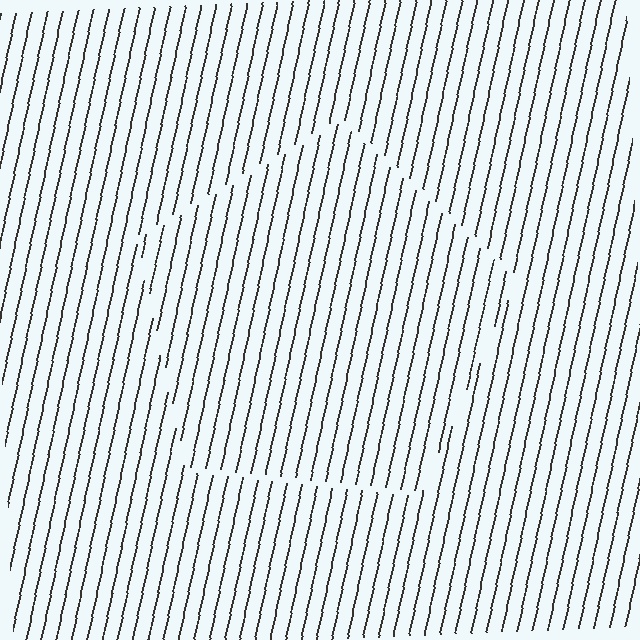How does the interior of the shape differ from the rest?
The interior of the shape contains the same grating, shifted by half a period — the contour is defined by the phase discontinuity where line-ends from the inner and outer gratings abut.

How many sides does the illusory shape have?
5 sides — the line-ends trace a pentagon.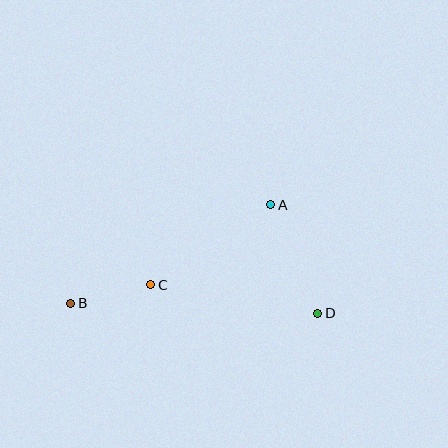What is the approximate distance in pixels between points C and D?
The distance between C and D is approximately 170 pixels.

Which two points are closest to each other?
Points B and C are closest to each other.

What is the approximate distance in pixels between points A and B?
The distance between A and B is approximately 223 pixels.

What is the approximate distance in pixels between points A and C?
The distance between A and C is approximately 144 pixels.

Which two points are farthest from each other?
Points B and D are farthest from each other.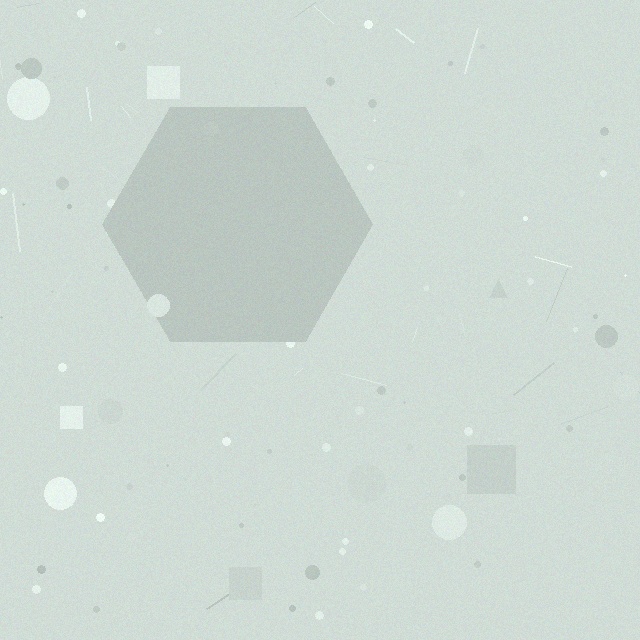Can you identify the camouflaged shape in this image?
The camouflaged shape is a hexagon.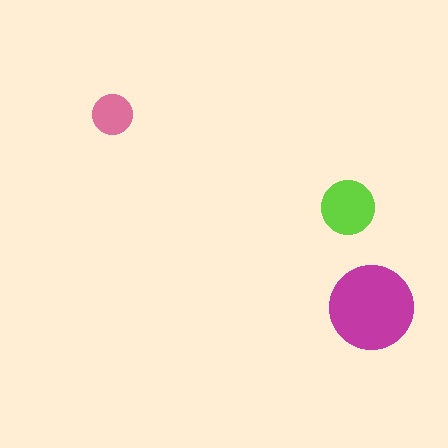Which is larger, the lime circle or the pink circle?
The lime one.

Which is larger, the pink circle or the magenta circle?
The magenta one.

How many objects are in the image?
There are 3 objects in the image.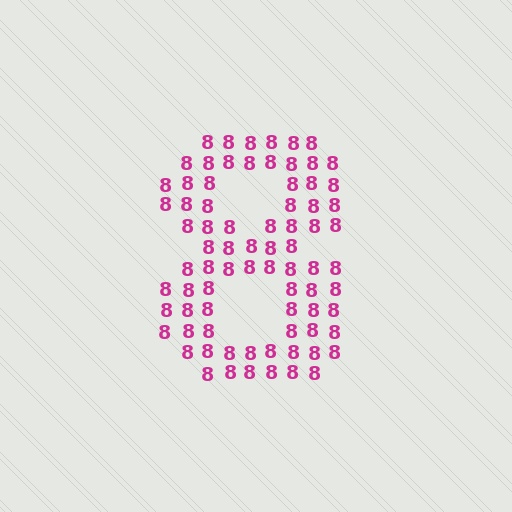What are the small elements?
The small elements are digit 8's.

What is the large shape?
The large shape is the digit 8.